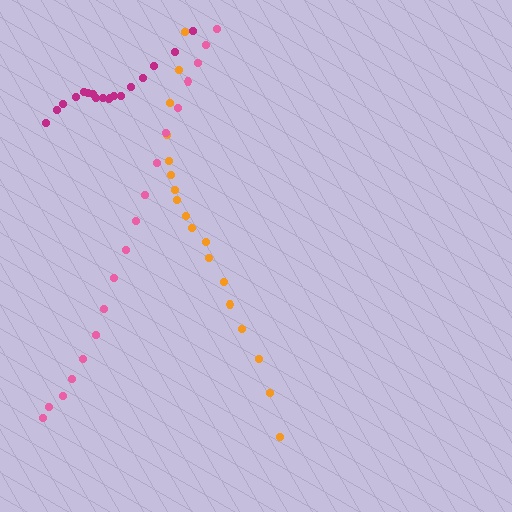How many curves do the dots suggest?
There are 3 distinct paths.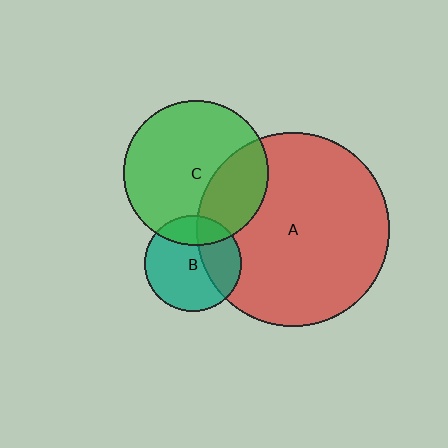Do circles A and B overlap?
Yes.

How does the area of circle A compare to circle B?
Approximately 4.0 times.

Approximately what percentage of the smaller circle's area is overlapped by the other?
Approximately 35%.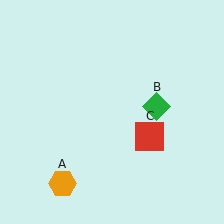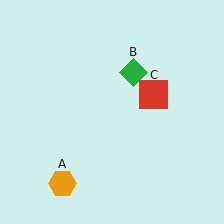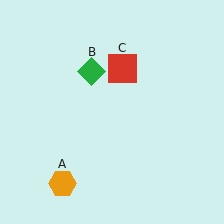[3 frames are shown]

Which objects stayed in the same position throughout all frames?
Orange hexagon (object A) remained stationary.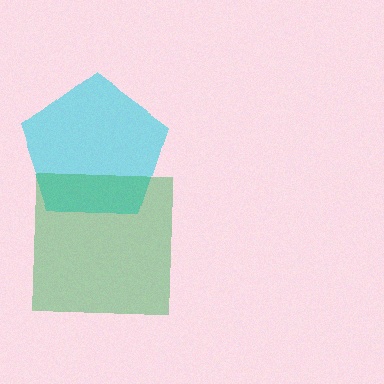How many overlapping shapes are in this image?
There are 2 overlapping shapes in the image.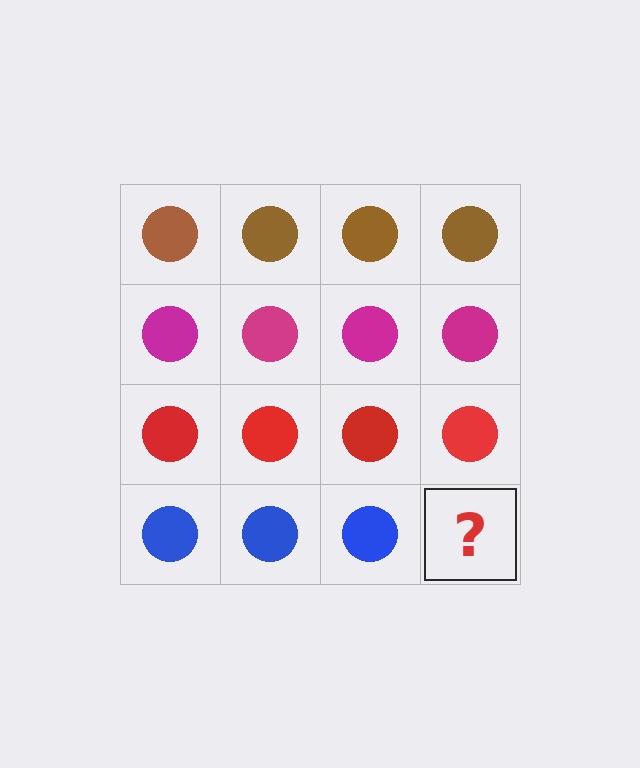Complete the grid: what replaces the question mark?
The question mark should be replaced with a blue circle.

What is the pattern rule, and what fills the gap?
The rule is that each row has a consistent color. The gap should be filled with a blue circle.